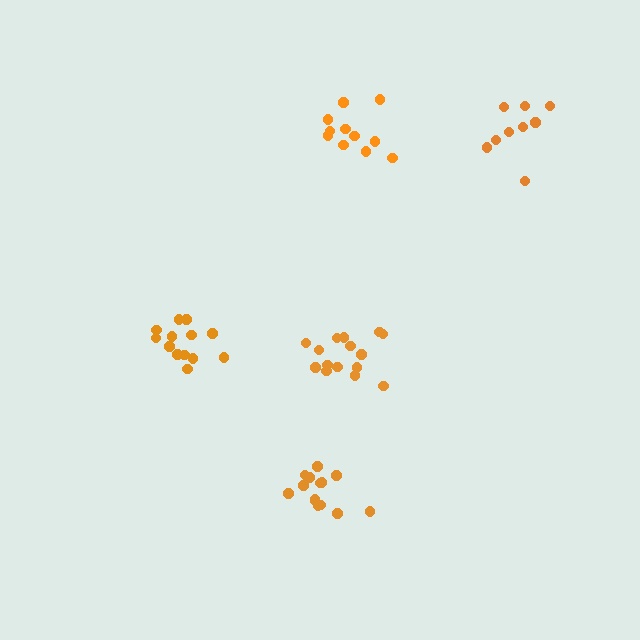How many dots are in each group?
Group 1: 14 dots, Group 2: 13 dots, Group 3: 11 dots, Group 4: 9 dots, Group 5: 15 dots (62 total).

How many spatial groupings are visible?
There are 5 spatial groupings.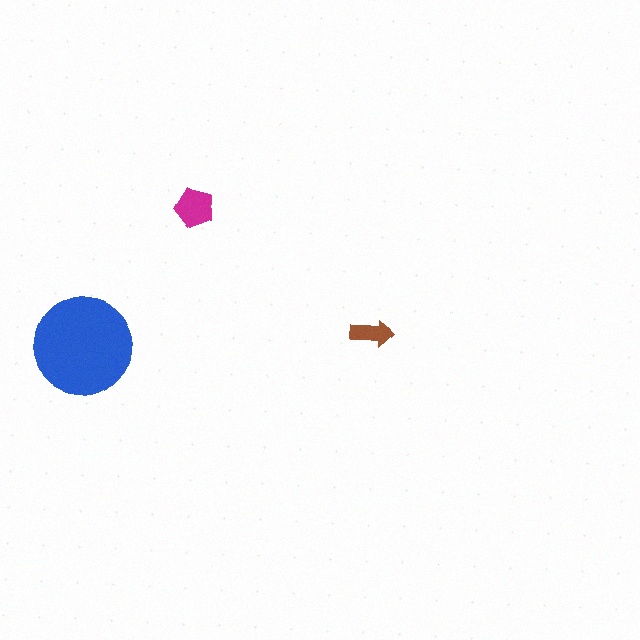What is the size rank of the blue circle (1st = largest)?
1st.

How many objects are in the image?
There are 3 objects in the image.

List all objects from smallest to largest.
The brown arrow, the magenta pentagon, the blue circle.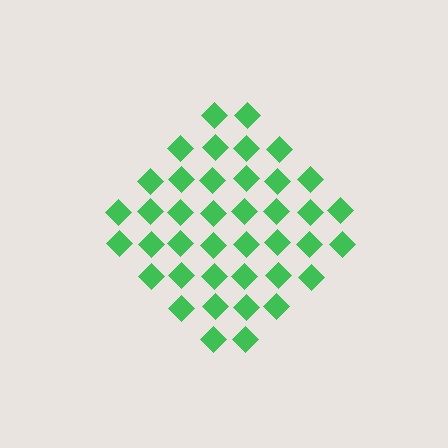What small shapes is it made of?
It is made of small diamonds.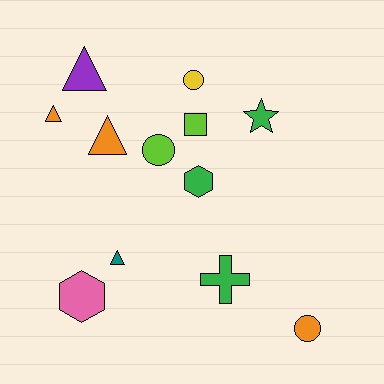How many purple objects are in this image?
There is 1 purple object.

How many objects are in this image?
There are 12 objects.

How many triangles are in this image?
There are 4 triangles.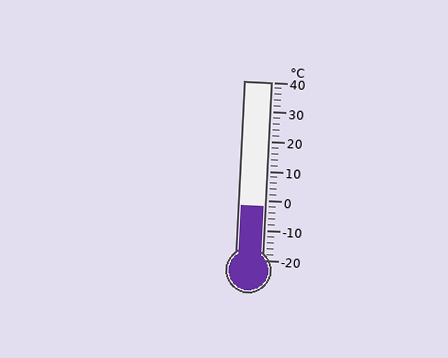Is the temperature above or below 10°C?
The temperature is below 10°C.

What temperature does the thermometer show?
The thermometer shows approximately -2°C.